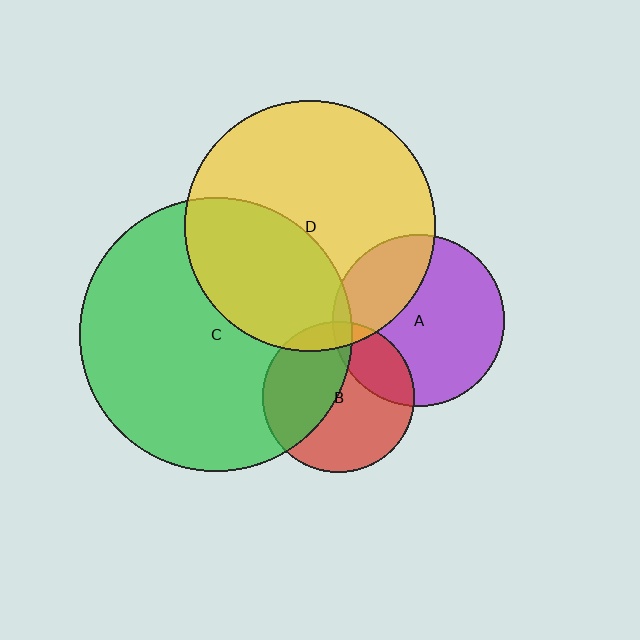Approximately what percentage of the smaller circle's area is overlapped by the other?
Approximately 25%.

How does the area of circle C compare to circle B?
Approximately 3.3 times.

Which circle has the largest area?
Circle C (green).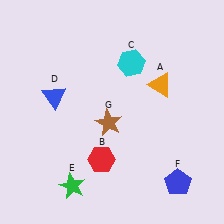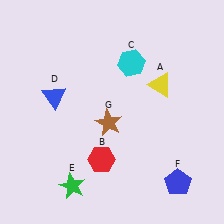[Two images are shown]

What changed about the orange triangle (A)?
In Image 1, A is orange. In Image 2, it changed to yellow.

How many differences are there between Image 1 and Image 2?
There is 1 difference between the two images.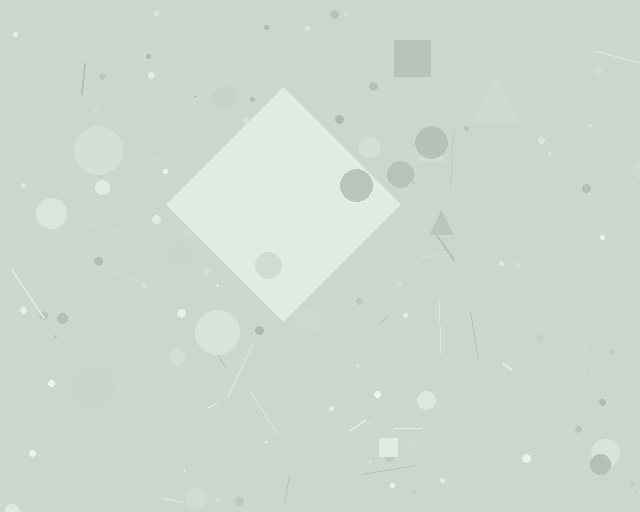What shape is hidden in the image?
A diamond is hidden in the image.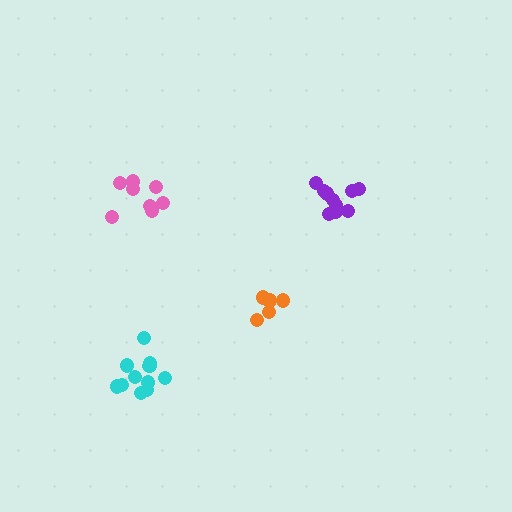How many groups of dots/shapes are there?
There are 4 groups.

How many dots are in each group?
Group 1: 11 dots, Group 2: 5 dots, Group 3: 10 dots, Group 4: 8 dots (34 total).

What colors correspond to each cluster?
The clusters are colored: cyan, orange, purple, pink.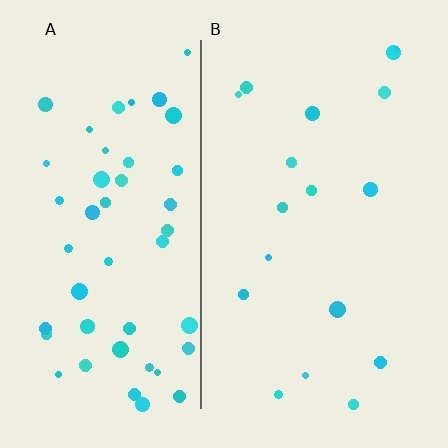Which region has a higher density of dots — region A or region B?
A (the left).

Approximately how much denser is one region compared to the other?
Approximately 2.8× — region A over region B.